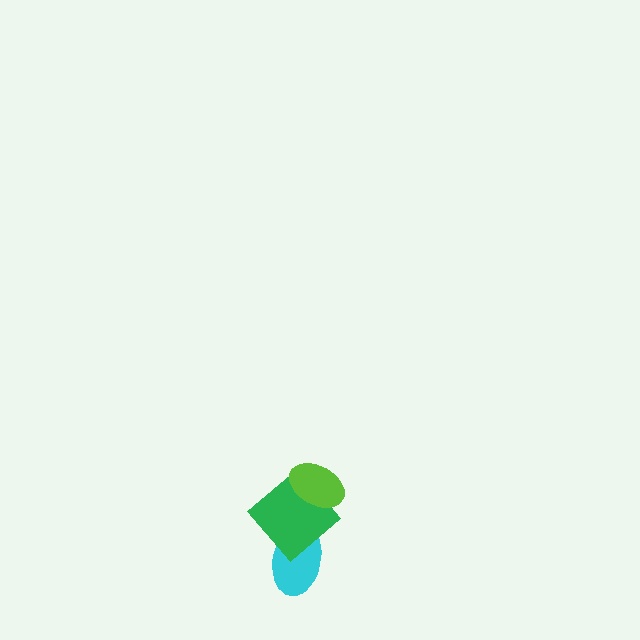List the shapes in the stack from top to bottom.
From top to bottom: the lime ellipse, the green diamond, the cyan ellipse.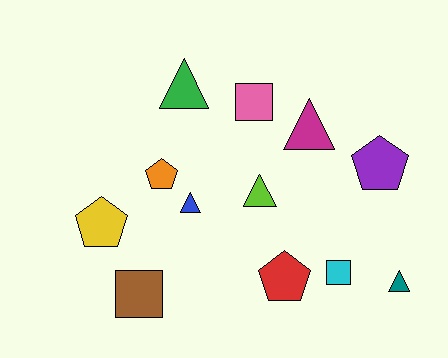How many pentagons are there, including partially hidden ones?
There are 4 pentagons.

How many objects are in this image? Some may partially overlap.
There are 12 objects.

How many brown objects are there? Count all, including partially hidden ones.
There is 1 brown object.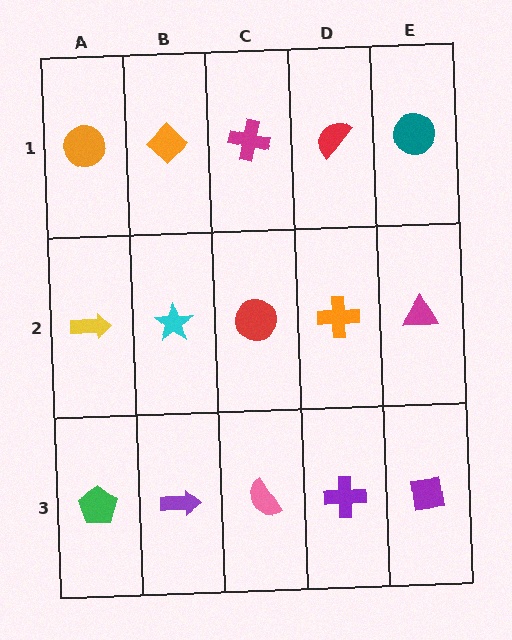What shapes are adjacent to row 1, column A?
A yellow arrow (row 2, column A), an orange diamond (row 1, column B).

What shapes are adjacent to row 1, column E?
A magenta triangle (row 2, column E), a red semicircle (row 1, column D).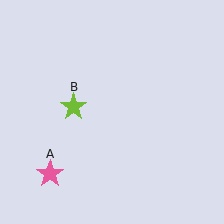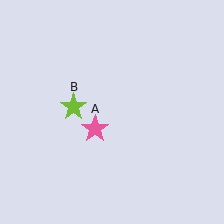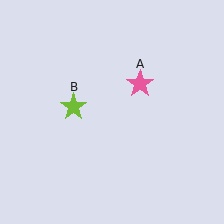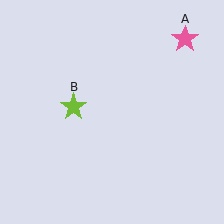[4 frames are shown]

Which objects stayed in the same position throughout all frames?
Lime star (object B) remained stationary.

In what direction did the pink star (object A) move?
The pink star (object A) moved up and to the right.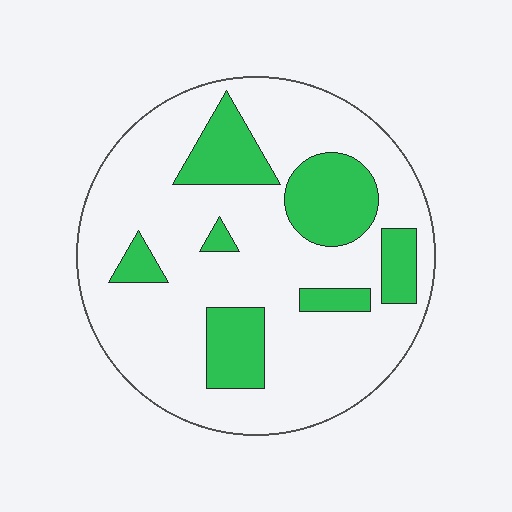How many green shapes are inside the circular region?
7.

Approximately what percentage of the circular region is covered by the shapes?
Approximately 25%.